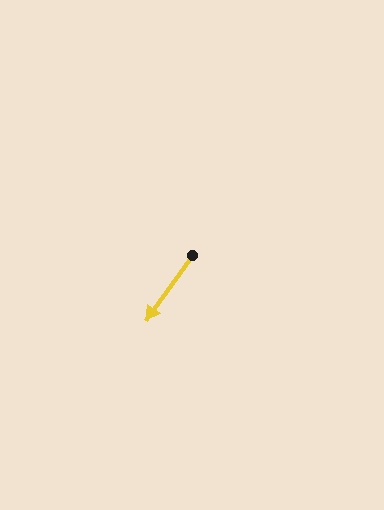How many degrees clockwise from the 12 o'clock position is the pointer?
Approximately 215 degrees.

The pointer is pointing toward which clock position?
Roughly 7 o'clock.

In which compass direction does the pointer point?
Southwest.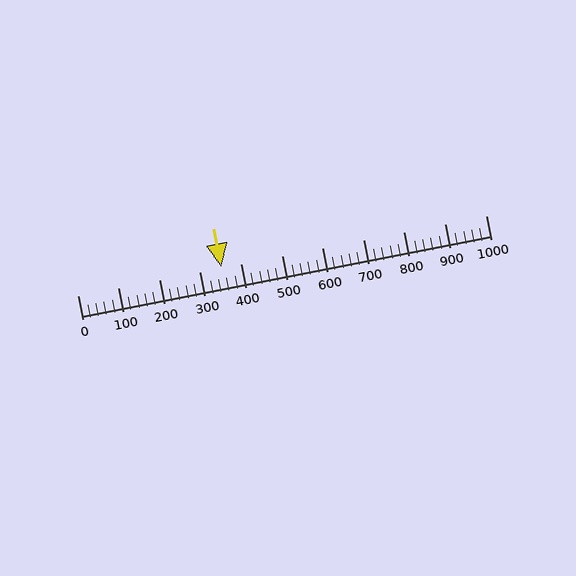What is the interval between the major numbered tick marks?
The major tick marks are spaced 100 units apart.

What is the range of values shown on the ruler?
The ruler shows values from 0 to 1000.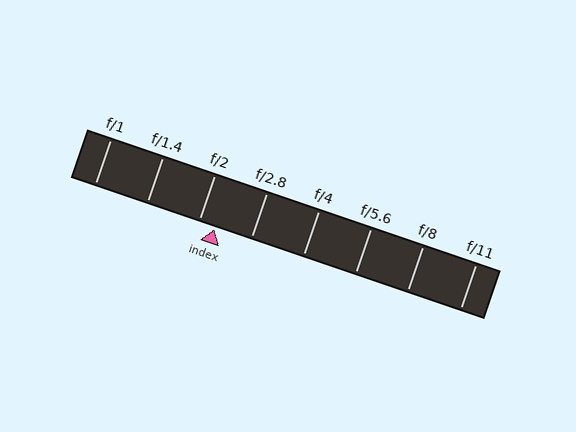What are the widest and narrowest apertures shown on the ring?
The widest aperture shown is f/1 and the narrowest is f/11.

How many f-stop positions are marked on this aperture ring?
There are 8 f-stop positions marked.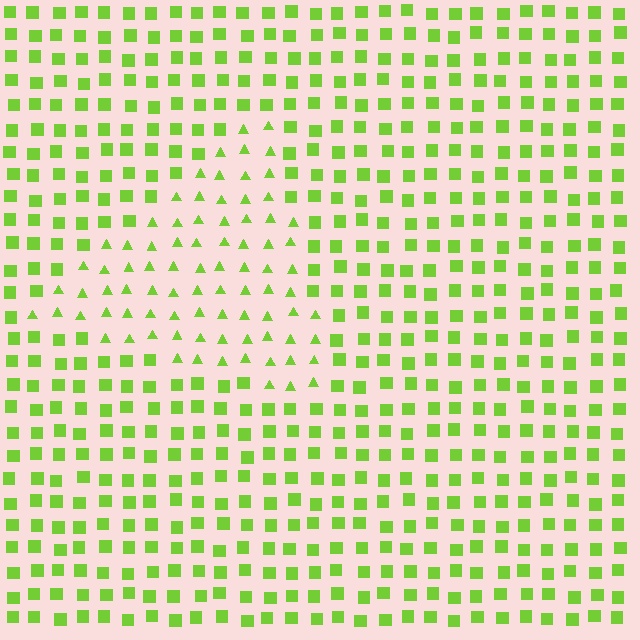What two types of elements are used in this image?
The image uses triangles inside the triangle region and squares outside it.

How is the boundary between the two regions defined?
The boundary is defined by a change in element shape: triangles inside vs. squares outside. All elements share the same color and spacing.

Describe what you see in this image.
The image is filled with small lime elements arranged in a uniform grid. A triangle-shaped region contains triangles, while the surrounding area contains squares. The boundary is defined purely by the change in element shape.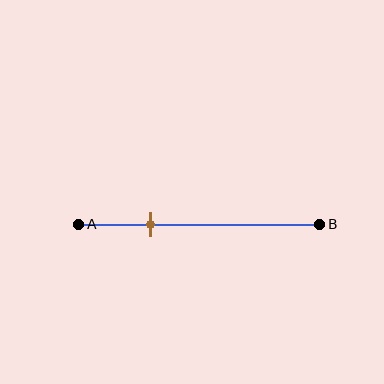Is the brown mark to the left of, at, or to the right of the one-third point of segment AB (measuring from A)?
The brown mark is to the left of the one-third point of segment AB.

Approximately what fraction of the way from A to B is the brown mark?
The brown mark is approximately 30% of the way from A to B.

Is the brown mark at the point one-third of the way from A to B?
No, the mark is at about 30% from A, not at the 33% one-third point.